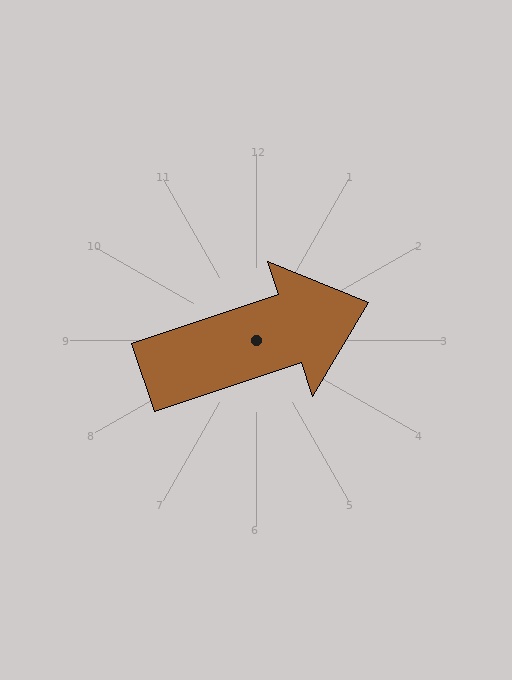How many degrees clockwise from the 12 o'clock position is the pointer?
Approximately 71 degrees.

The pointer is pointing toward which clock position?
Roughly 2 o'clock.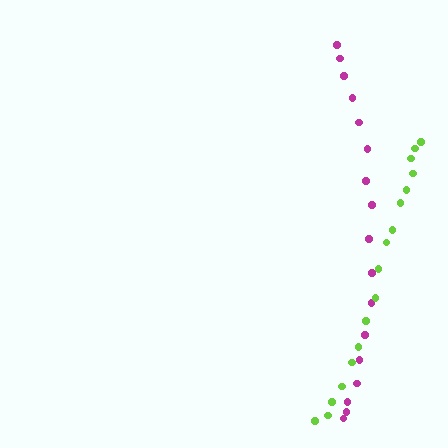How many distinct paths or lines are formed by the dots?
There are 2 distinct paths.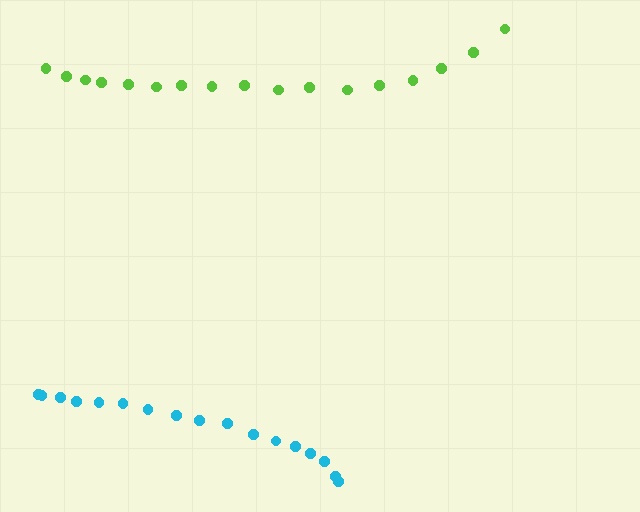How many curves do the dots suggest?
There are 2 distinct paths.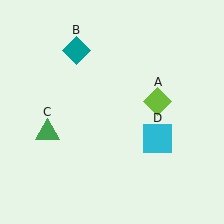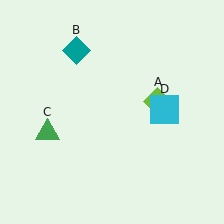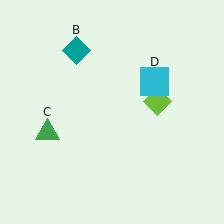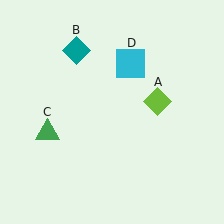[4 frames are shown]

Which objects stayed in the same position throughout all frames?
Lime diamond (object A) and teal diamond (object B) and green triangle (object C) remained stationary.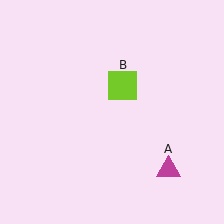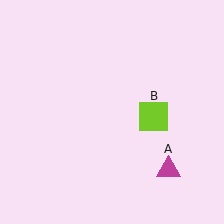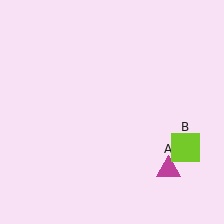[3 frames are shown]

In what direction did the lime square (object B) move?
The lime square (object B) moved down and to the right.